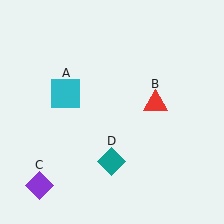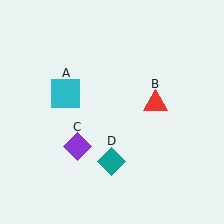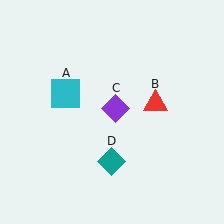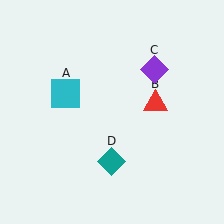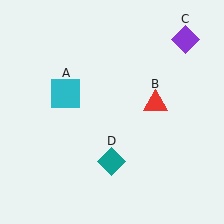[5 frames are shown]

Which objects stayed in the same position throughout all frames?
Cyan square (object A) and red triangle (object B) and teal diamond (object D) remained stationary.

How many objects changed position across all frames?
1 object changed position: purple diamond (object C).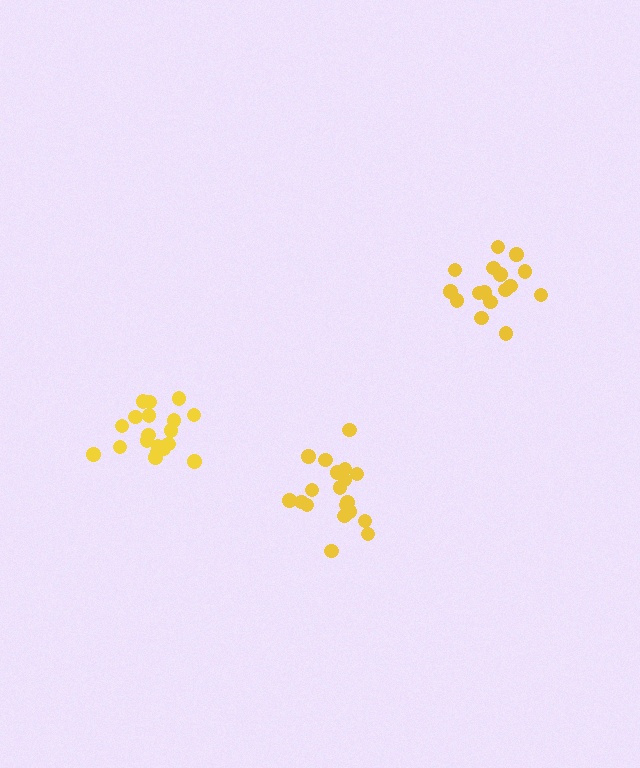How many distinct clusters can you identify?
There are 3 distinct clusters.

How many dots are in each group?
Group 1: 19 dots, Group 2: 16 dots, Group 3: 19 dots (54 total).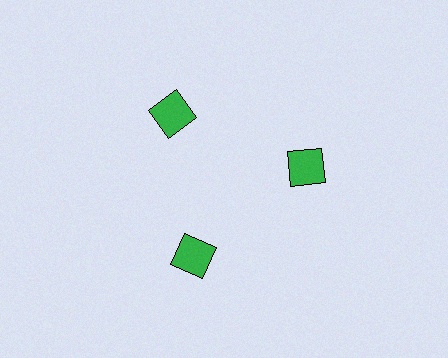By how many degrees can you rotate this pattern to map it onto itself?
The pattern maps onto itself every 120 degrees of rotation.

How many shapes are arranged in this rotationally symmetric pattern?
There are 3 shapes, arranged in 3 groups of 1.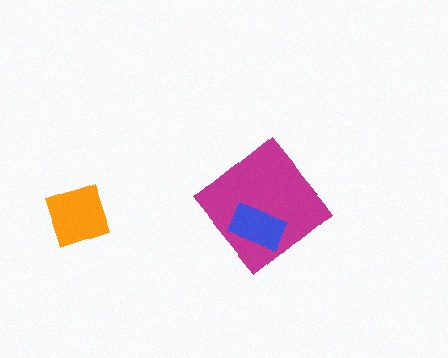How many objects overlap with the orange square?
0 objects overlap with the orange square.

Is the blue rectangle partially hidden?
No, no other shape covers it.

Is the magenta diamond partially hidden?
Yes, it is partially covered by another shape.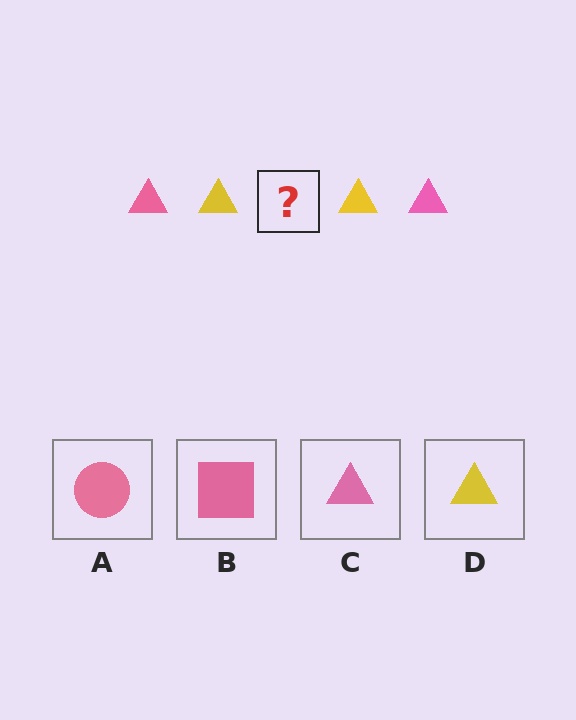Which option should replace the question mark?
Option C.